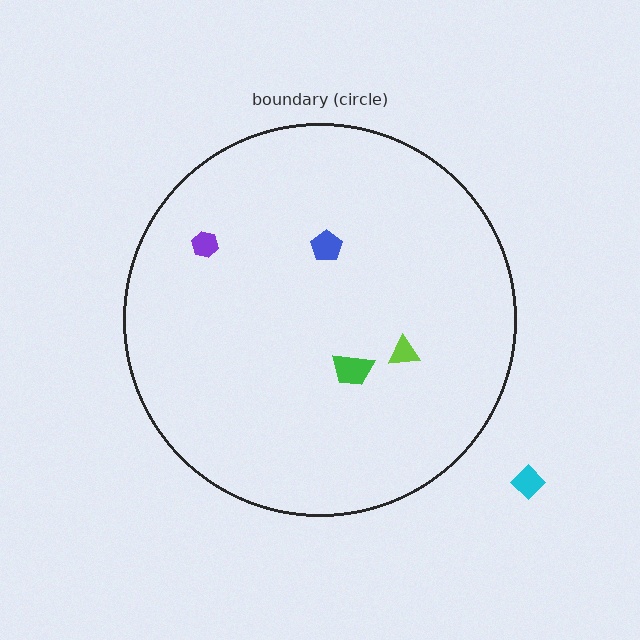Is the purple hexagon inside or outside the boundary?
Inside.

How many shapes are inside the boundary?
4 inside, 1 outside.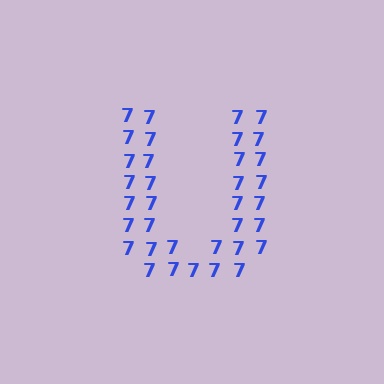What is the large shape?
The large shape is the letter U.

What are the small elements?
The small elements are digit 7's.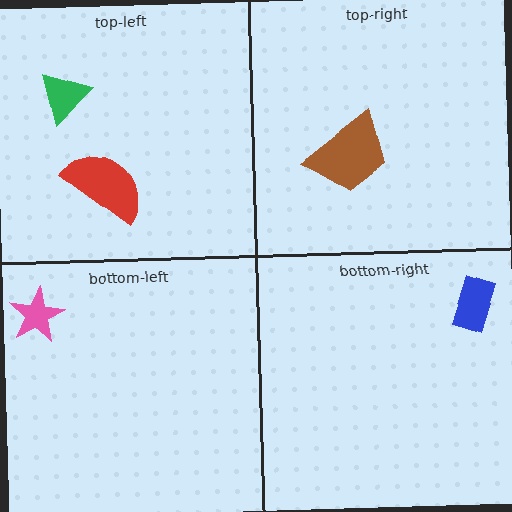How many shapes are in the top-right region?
1.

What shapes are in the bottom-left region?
The pink star.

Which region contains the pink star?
The bottom-left region.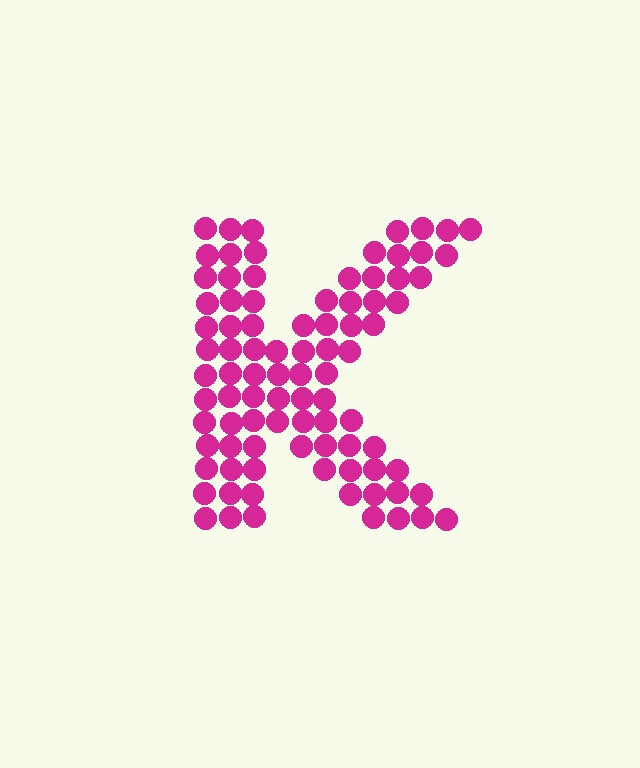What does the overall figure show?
The overall figure shows the letter K.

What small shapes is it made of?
It is made of small circles.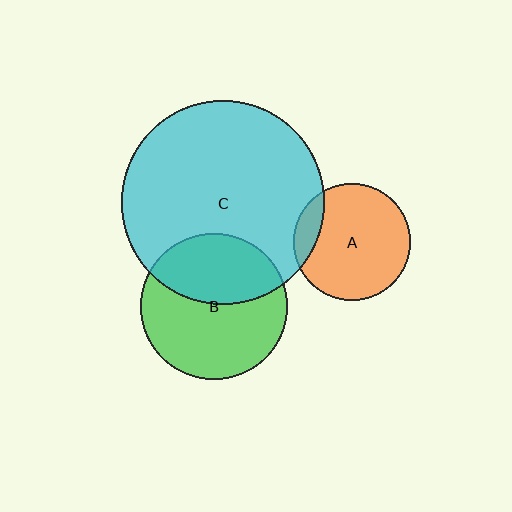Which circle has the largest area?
Circle C (cyan).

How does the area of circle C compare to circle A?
Approximately 3.0 times.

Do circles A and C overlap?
Yes.